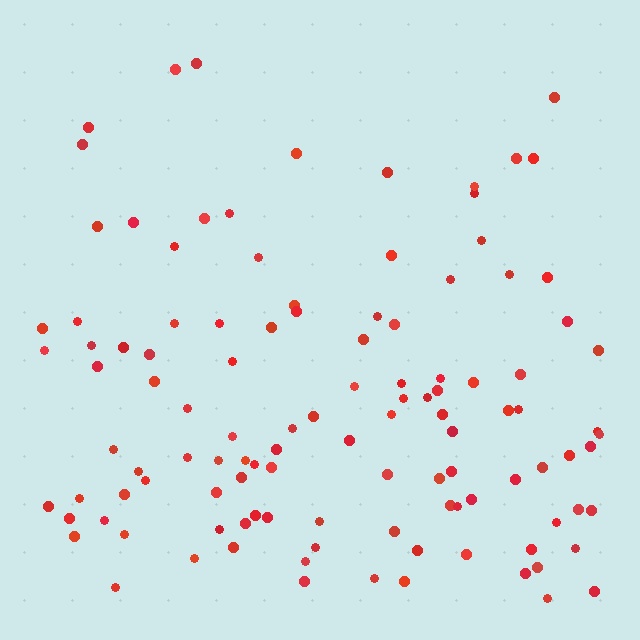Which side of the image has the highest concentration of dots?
The bottom.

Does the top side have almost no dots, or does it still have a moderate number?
Still a moderate number, just noticeably fewer than the bottom.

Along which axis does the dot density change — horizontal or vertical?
Vertical.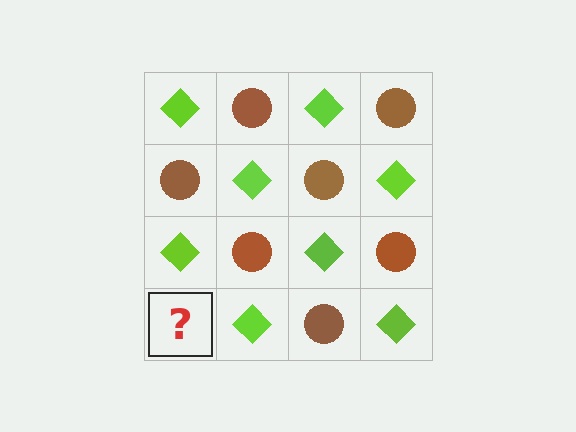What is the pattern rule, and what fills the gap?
The rule is that it alternates lime diamond and brown circle in a checkerboard pattern. The gap should be filled with a brown circle.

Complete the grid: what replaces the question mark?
The question mark should be replaced with a brown circle.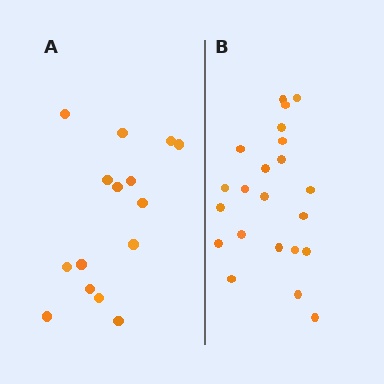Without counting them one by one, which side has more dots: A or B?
Region B (the right region) has more dots.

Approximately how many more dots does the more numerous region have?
Region B has roughly 8 or so more dots than region A.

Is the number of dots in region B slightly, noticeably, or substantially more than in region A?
Region B has substantially more. The ratio is roughly 1.5 to 1.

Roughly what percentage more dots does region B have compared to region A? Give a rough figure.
About 45% more.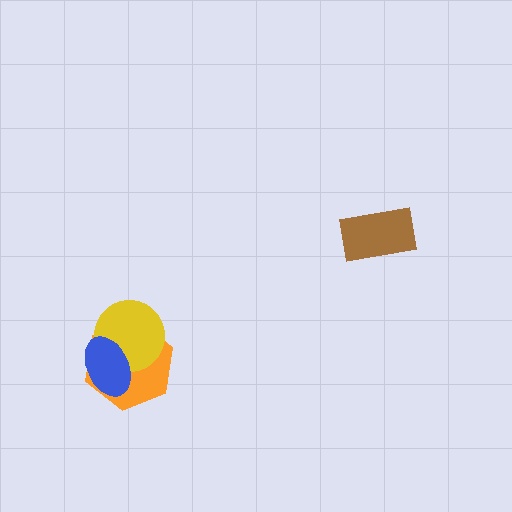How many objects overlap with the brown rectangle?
0 objects overlap with the brown rectangle.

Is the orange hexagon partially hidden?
Yes, it is partially covered by another shape.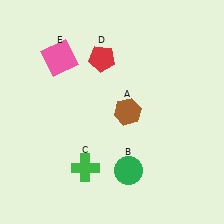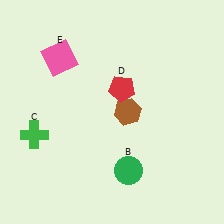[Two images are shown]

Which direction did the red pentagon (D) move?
The red pentagon (D) moved down.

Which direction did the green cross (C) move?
The green cross (C) moved left.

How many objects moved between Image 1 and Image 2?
2 objects moved between the two images.